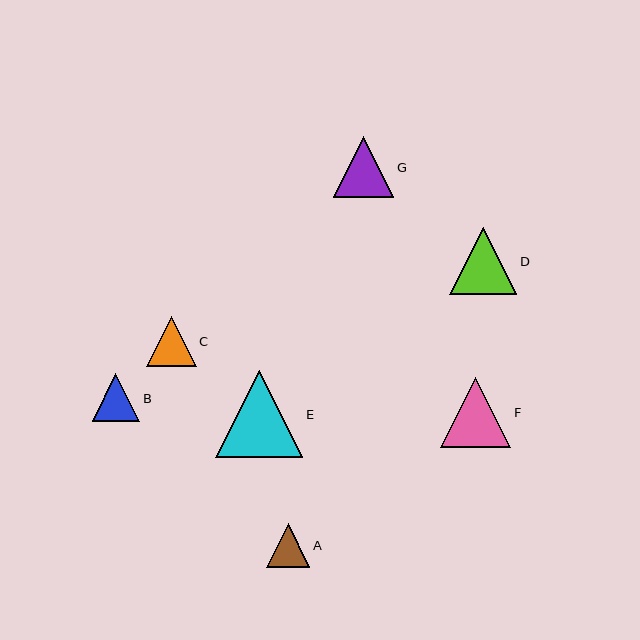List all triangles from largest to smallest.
From largest to smallest: E, F, D, G, C, B, A.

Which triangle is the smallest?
Triangle A is the smallest with a size of approximately 44 pixels.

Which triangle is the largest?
Triangle E is the largest with a size of approximately 87 pixels.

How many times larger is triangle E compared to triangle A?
Triangle E is approximately 2.0 times the size of triangle A.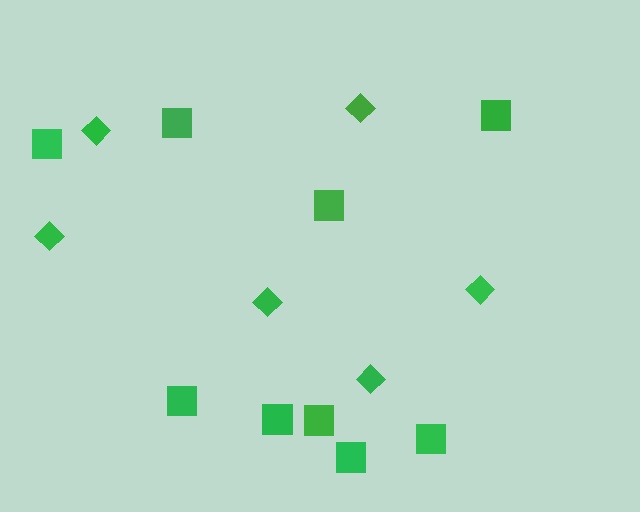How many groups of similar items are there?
There are 2 groups: one group of diamonds (6) and one group of squares (9).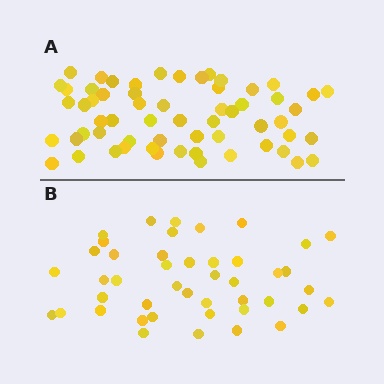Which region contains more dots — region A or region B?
Region A (the top region) has more dots.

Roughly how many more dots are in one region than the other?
Region A has approximately 15 more dots than region B.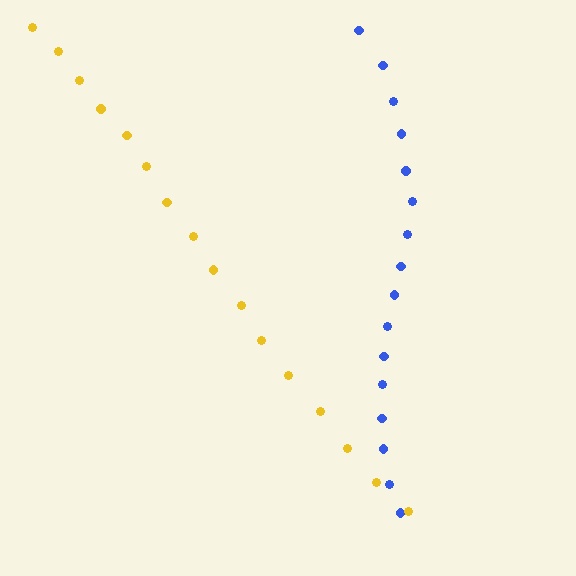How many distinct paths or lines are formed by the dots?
There are 2 distinct paths.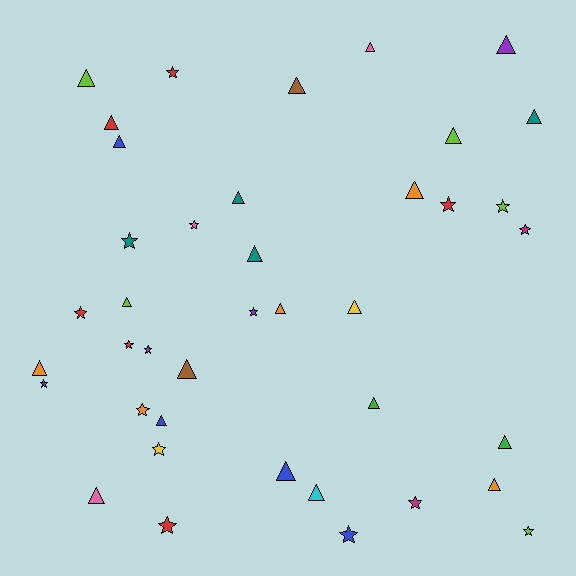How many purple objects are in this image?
There are 3 purple objects.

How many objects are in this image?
There are 40 objects.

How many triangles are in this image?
There are 23 triangles.